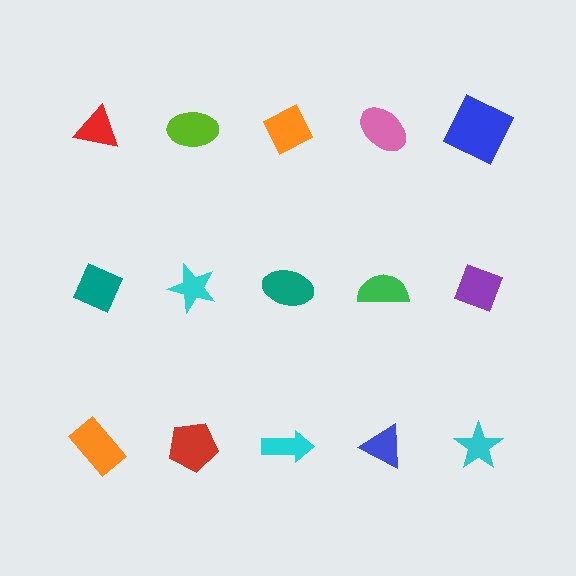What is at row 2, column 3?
A teal ellipse.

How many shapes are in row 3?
5 shapes.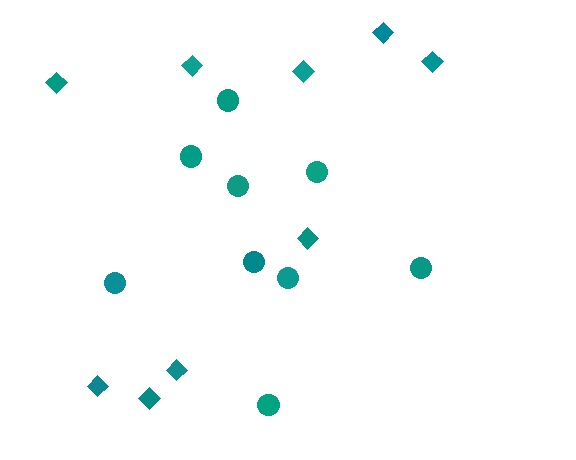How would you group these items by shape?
There are 2 groups: one group of diamonds (9) and one group of circles (9).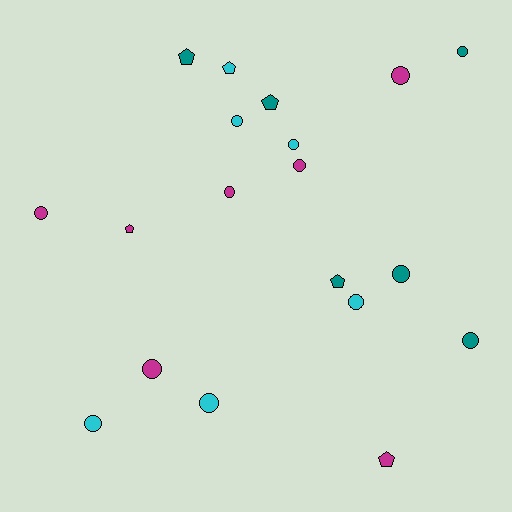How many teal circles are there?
There are 3 teal circles.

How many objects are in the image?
There are 19 objects.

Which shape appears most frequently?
Circle, with 13 objects.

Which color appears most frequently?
Magenta, with 7 objects.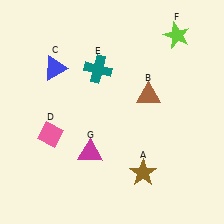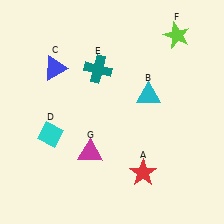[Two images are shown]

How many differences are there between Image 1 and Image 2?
There are 3 differences between the two images.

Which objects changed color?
A changed from brown to red. B changed from brown to cyan. D changed from pink to cyan.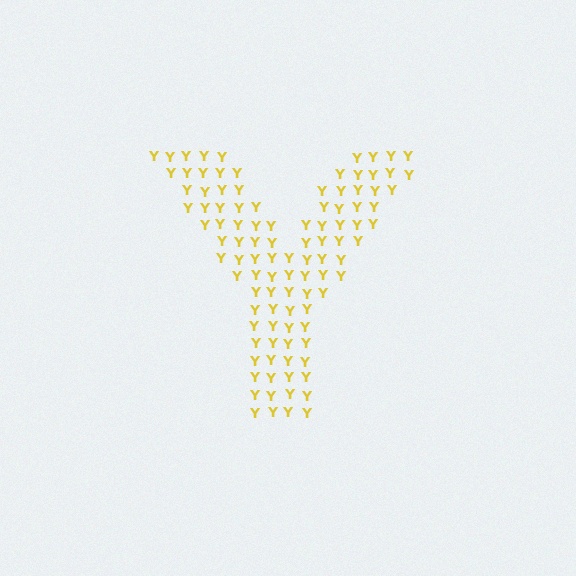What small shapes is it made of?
It is made of small letter Y's.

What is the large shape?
The large shape is the letter Y.